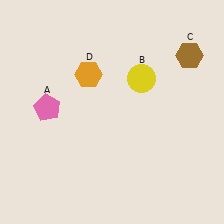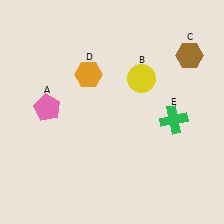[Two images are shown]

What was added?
A green cross (E) was added in Image 2.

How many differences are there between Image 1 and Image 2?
There is 1 difference between the two images.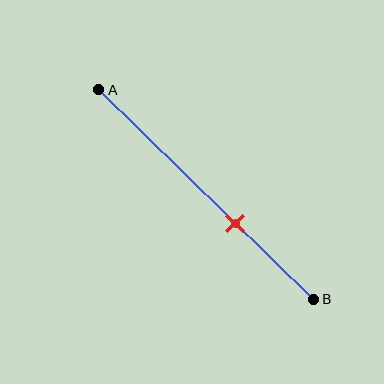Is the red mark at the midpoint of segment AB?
No, the mark is at about 65% from A, not at the 50% midpoint.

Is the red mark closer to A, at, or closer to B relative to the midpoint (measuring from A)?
The red mark is closer to point B than the midpoint of segment AB.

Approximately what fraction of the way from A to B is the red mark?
The red mark is approximately 65% of the way from A to B.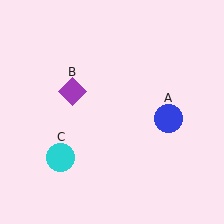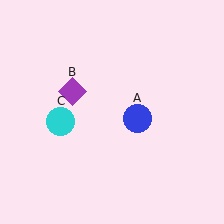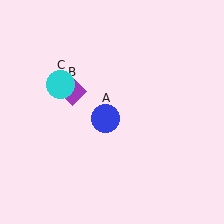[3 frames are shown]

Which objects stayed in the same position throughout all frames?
Purple diamond (object B) remained stationary.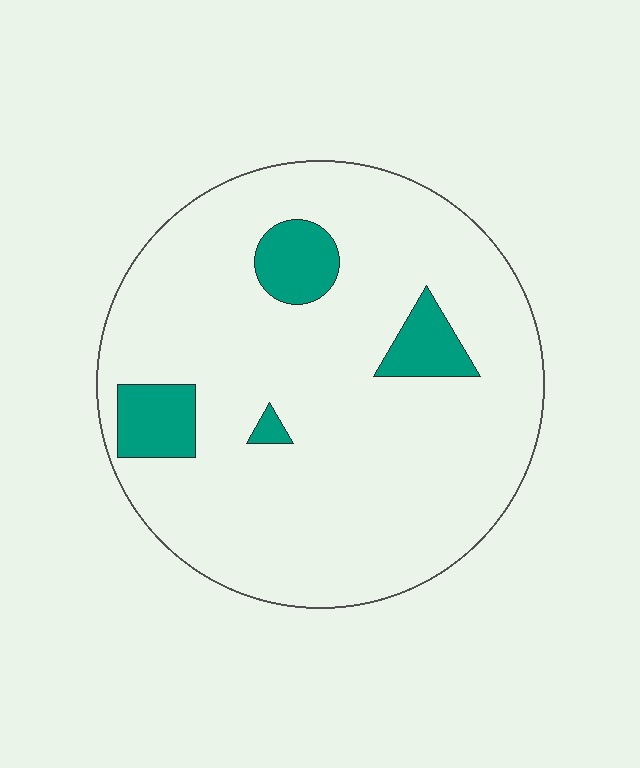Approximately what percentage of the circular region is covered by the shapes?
Approximately 10%.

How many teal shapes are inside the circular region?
4.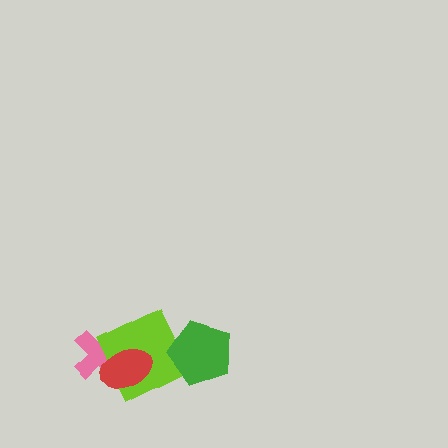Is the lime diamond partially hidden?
Yes, it is partially covered by another shape.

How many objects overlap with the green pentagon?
1 object overlaps with the green pentagon.